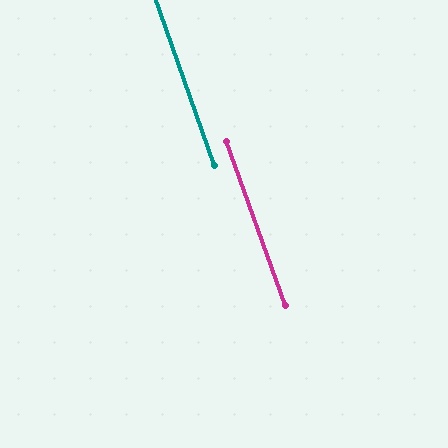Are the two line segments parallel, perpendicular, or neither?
Parallel — their directions differ by only 0.2°.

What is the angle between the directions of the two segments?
Approximately 0 degrees.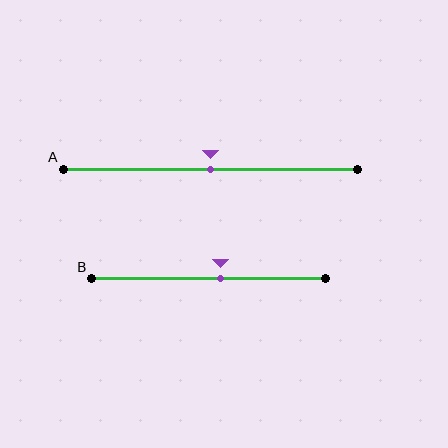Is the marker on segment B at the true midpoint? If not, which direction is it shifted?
No, the marker on segment B is shifted to the right by about 5% of the segment length.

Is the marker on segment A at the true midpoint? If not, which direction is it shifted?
Yes, the marker on segment A is at the true midpoint.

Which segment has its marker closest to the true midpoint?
Segment A has its marker closest to the true midpoint.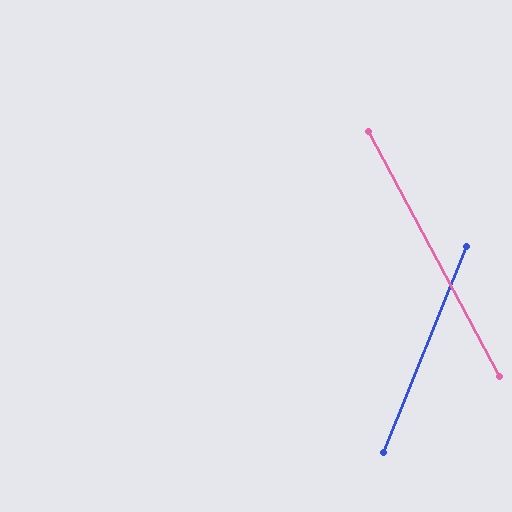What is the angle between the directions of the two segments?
Approximately 50 degrees.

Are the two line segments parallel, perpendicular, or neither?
Neither parallel nor perpendicular — they differ by about 50°.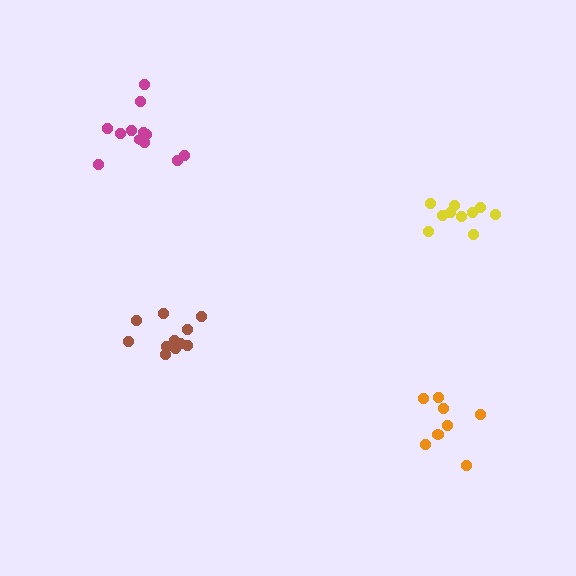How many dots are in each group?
Group 1: 8 dots, Group 2: 10 dots, Group 3: 12 dots, Group 4: 12 dots (42 total).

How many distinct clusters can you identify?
There are 4 distinct clusters.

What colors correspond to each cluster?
The clusters are colored: orange, yellow, brown, magenta.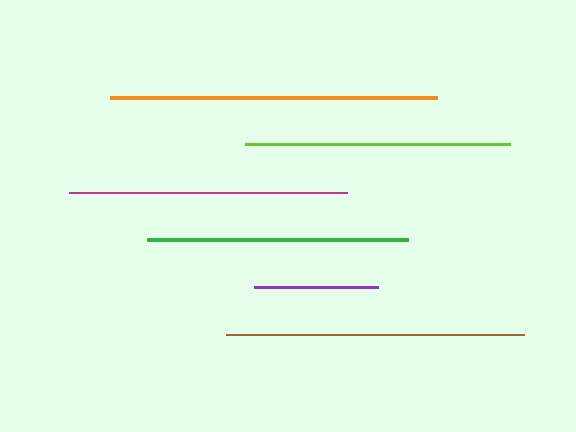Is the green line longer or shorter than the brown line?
The brown line is longer than the green line.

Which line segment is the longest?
The orange line is the longest at approximately 327 pixels.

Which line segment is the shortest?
The purple line is the shortest at approximately 123 pixels.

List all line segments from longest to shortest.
From longest to shortest: orange, brown, magenta, lime, green, purple.